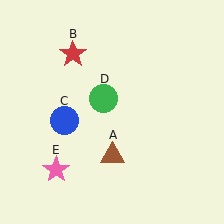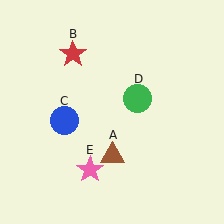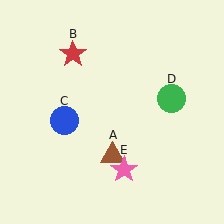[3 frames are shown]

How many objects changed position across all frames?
2 objects changed position: green circle (object D), pink star (object E).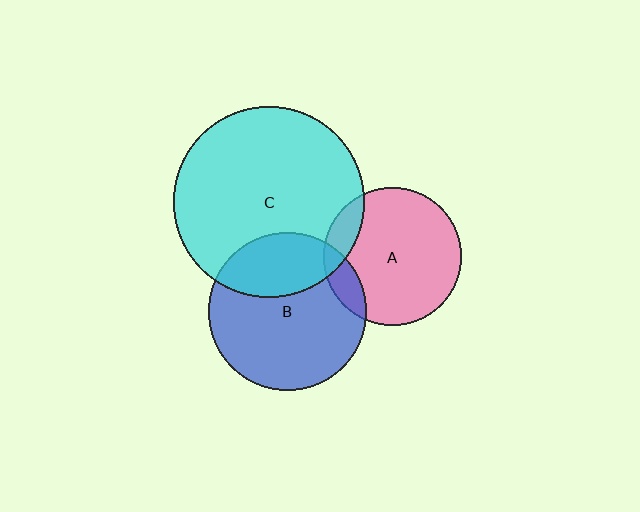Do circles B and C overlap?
Yes.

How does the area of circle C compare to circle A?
Approximately 1.9 times.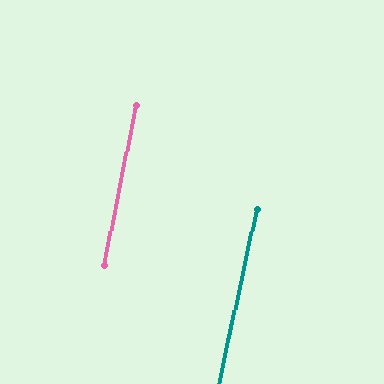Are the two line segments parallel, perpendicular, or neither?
Parallel — their directions differ by only 0.7°.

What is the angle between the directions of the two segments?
Approximately 1 degree.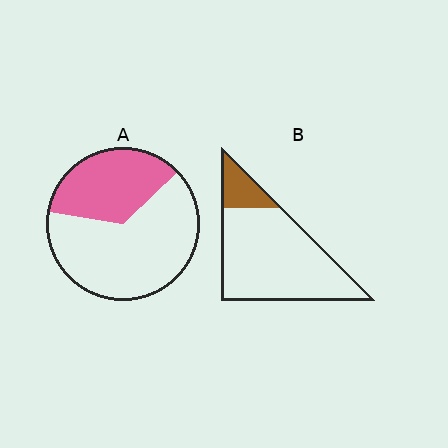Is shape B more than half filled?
No.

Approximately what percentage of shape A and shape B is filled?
A is approximately 35% and B is approximately 15%.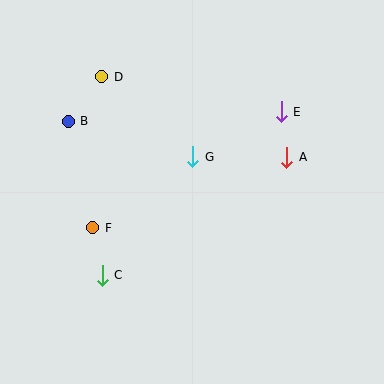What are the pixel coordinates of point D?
Point D is at (102, 77).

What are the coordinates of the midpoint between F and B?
The midpoint between F and B is at (81, 175).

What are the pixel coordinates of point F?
Point F is at (93, 228).